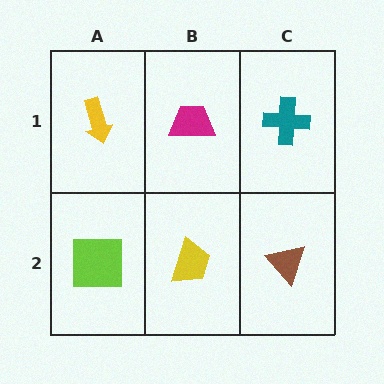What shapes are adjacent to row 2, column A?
A yellow arrow (row 1, column A), a yellow trapezoid (row 2, column B).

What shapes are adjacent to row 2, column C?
A teal cross (row 1, column C), a yellow trapezoid (row 2, column B).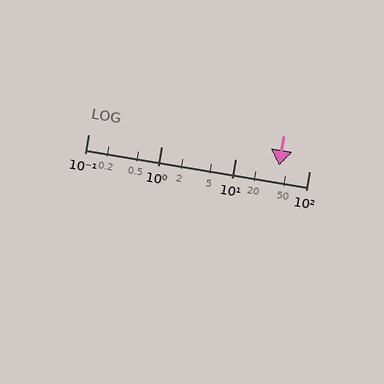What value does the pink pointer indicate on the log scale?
The pointer indicates approximately 39.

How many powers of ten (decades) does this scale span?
The scale spans 3 decades, from 0.1 to 100.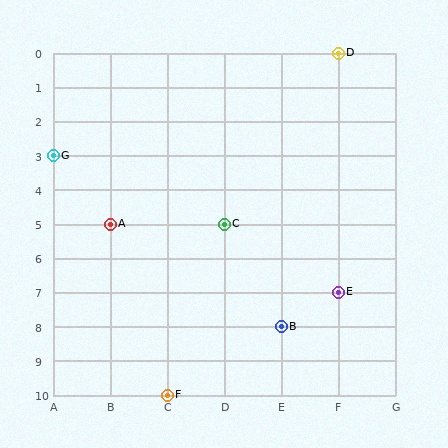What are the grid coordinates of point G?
Point G is at grid coordinates (A, 3).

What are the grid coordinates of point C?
Point C is at grid coordinates (D, 5).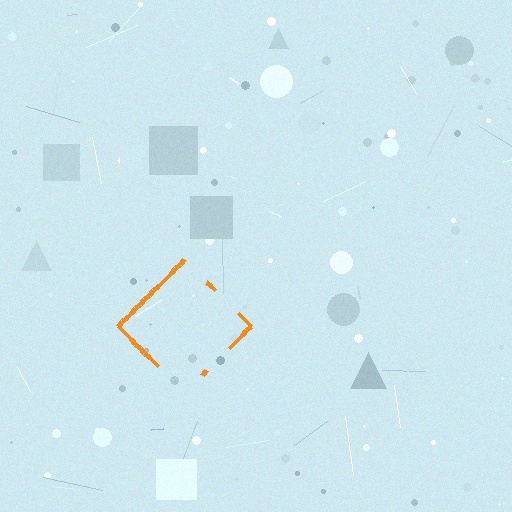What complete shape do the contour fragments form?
The contour fragments form a diamond.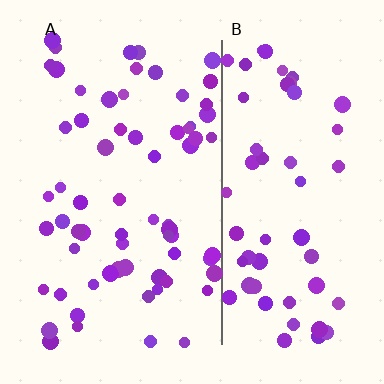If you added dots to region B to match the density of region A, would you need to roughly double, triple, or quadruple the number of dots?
Approximately double.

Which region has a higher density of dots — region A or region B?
A (the left).